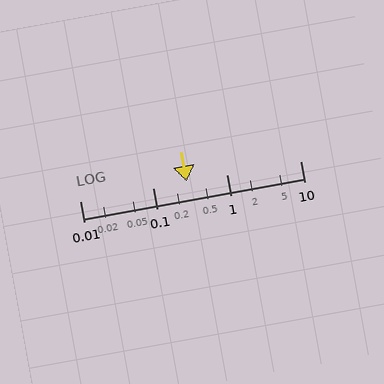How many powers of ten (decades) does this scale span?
The scale spans 3 decades, from 0.01 to 10.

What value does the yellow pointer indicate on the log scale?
The pointer indicates approximately 0.28.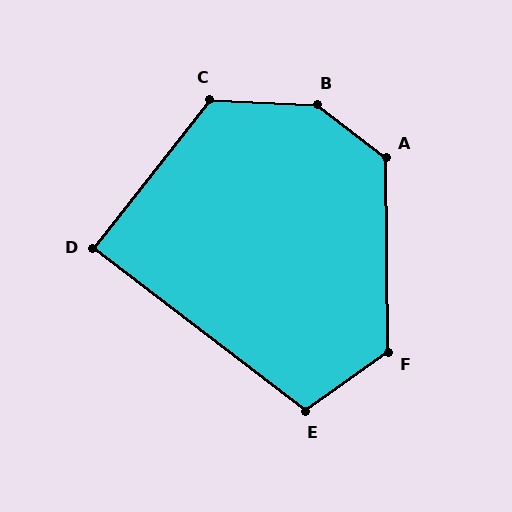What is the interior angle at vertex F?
Approximately 125 degrees (obtuse).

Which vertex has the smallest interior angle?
D, at approximately 89 degrees.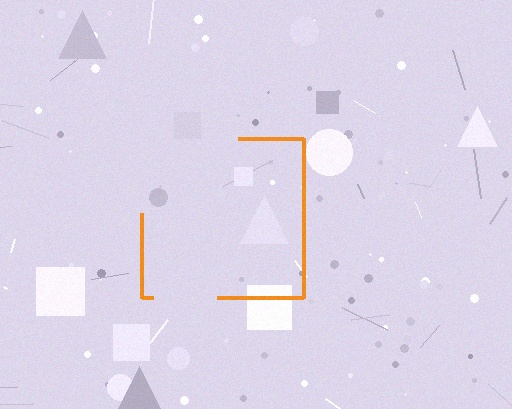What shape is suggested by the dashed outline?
The dashed outline suggests a square.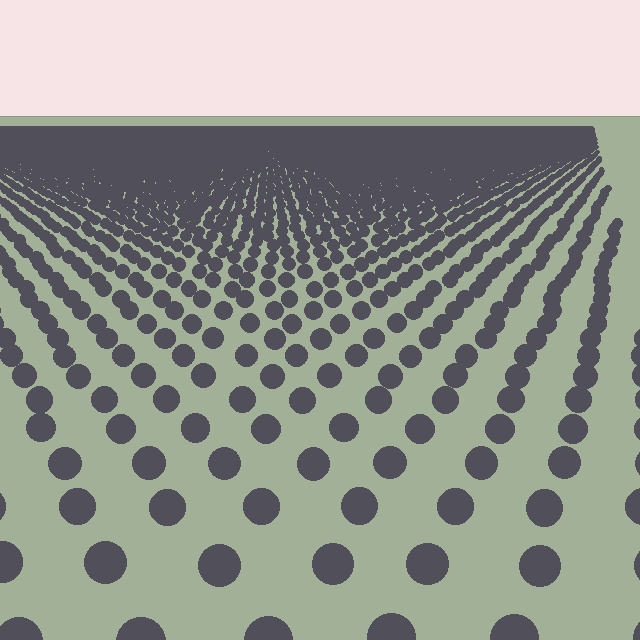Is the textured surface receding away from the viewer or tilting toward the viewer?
The surface is receding away from the viewer. Texture elements get smaller and denser toward the top.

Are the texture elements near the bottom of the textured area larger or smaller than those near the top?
Larger. Near the bottom, elements are closer to the viewer and appear at a bigger on-screen size.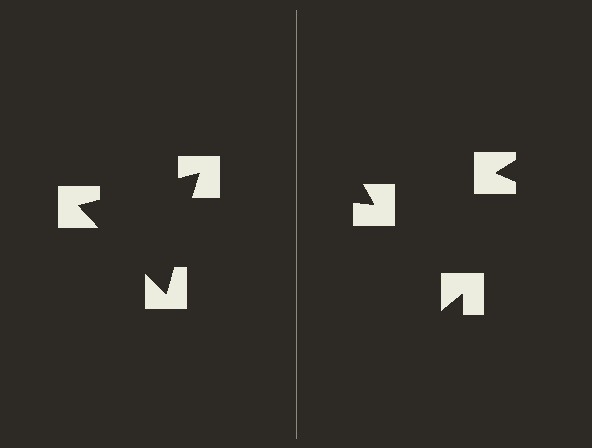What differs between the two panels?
The notched squares are positioned identically on both sides; only the wedge orientations differ. On the left they align to a triangle; on the right they are misaligned.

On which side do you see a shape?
An illusory triangle appears on the left side. On the right side the wedge cuts are rotated, so no coherent shape forms.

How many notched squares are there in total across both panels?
6 — 3 on each side.